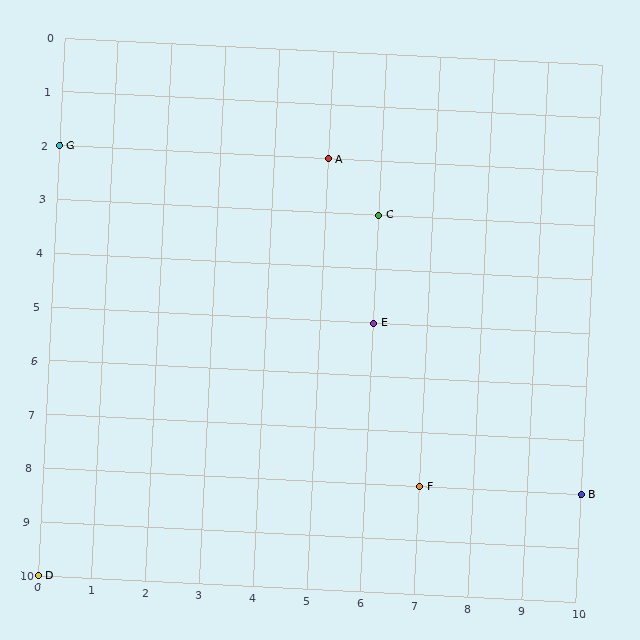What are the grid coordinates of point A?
Point A is at grid coordinates (5, 2).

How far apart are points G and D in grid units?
Points G and D are 8 rows apart.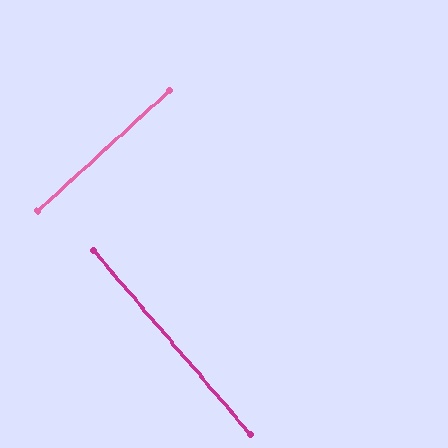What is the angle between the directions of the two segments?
Approximately 88 degrees.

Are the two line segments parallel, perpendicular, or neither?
Perpendicular — they meet at approximately 88°.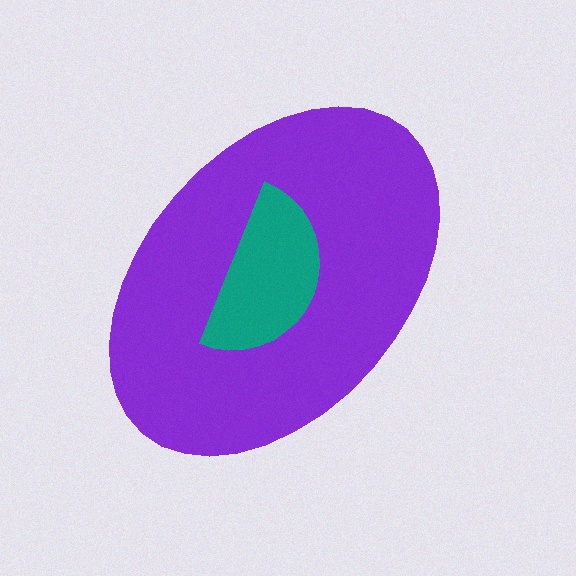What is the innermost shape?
The teal semicircle.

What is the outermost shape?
The purple ellipse.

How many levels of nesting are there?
2.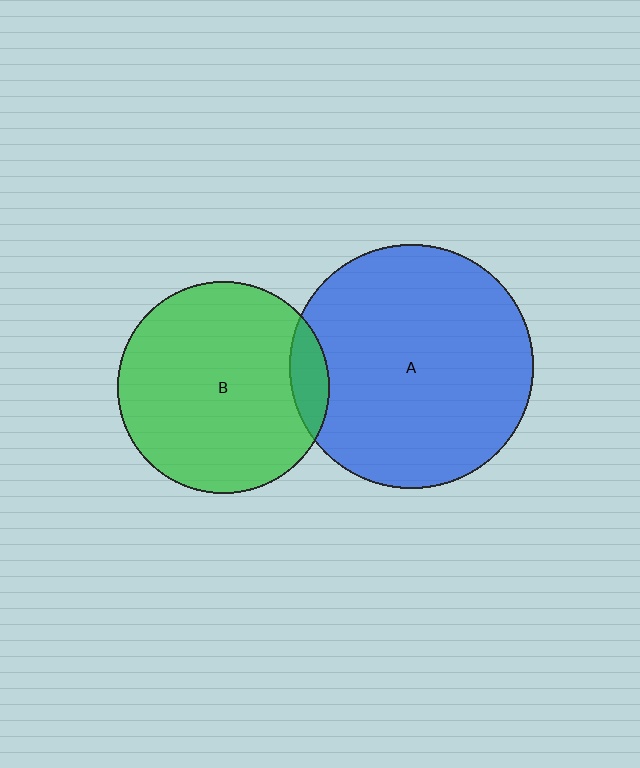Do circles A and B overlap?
Yes.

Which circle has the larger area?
Circle A (blue).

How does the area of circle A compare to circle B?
Approximately 1.3 times.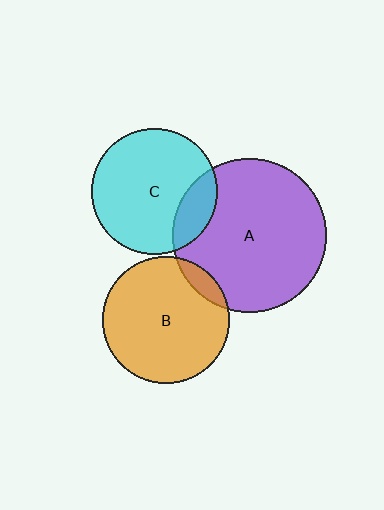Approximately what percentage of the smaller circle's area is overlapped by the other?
Approximately 10%.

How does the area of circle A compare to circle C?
Approximately 1.5 times.